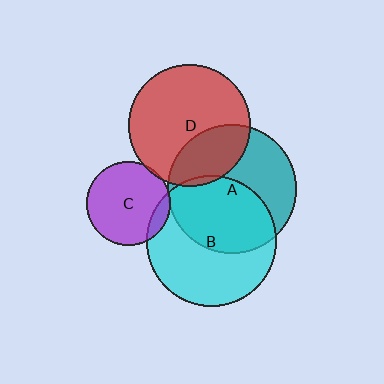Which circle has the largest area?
Circle B (cyan).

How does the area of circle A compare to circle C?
Approximately 2.3 times.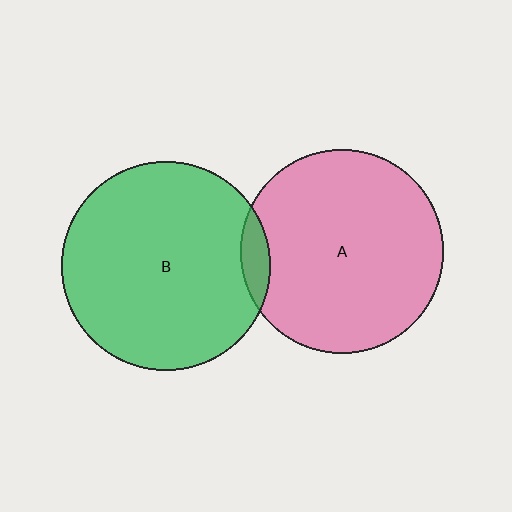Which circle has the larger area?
Circle B (green).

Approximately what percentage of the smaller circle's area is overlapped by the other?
Approximately 5%.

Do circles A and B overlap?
Yes.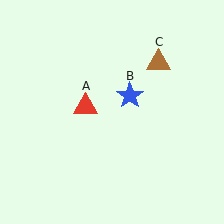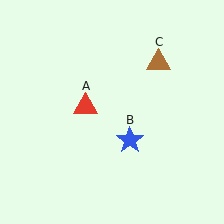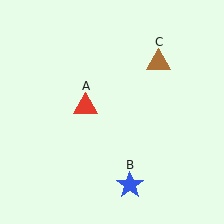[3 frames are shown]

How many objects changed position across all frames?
1 object changed position: blue star (object B).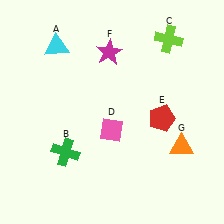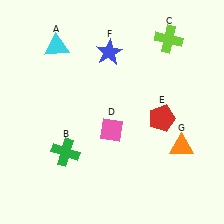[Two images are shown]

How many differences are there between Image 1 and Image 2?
There is 1 difference between the two images.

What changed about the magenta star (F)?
In Image 1, F is magenta. In Image 2, it changed to blue.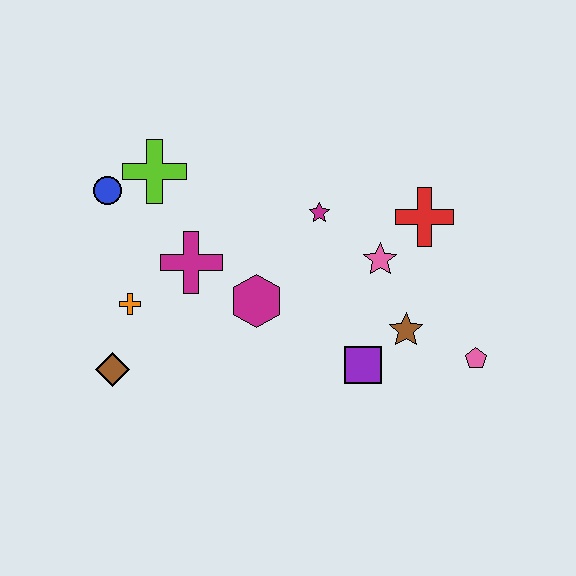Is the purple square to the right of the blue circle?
Yes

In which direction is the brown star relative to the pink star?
The brown star is below the pink star.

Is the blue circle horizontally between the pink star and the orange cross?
No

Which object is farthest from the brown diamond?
The pink pentagon is farthest from the brown diamond.